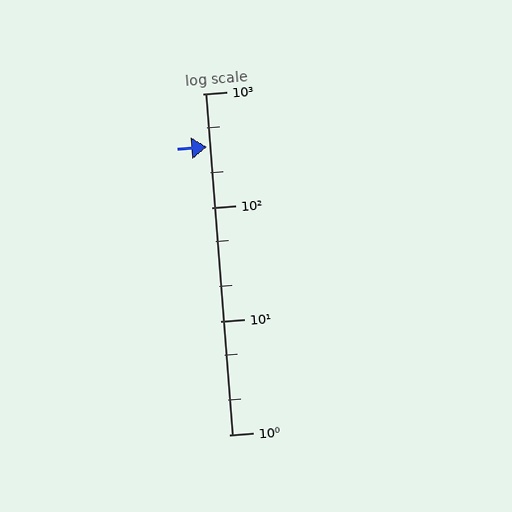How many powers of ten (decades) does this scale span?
The scale spans 3 decades, from 1 to 1000.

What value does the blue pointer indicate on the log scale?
The pointer indicates approximately 340.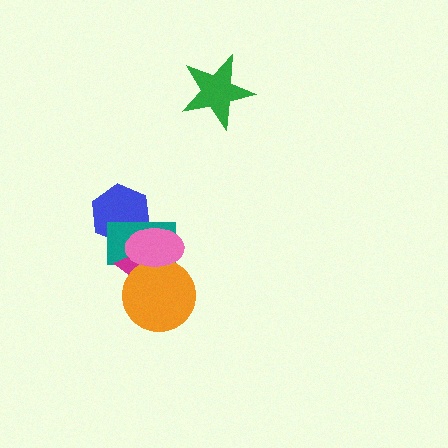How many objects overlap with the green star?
0 objects overlap with the green star.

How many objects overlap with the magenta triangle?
3 objects overlap with the magenta triangle.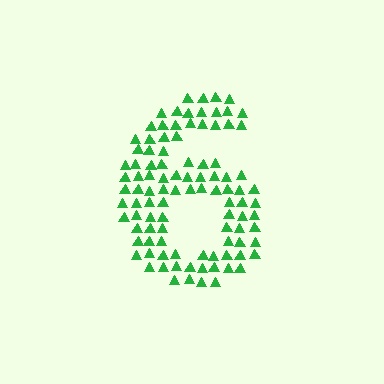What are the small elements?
The small elements are triangles.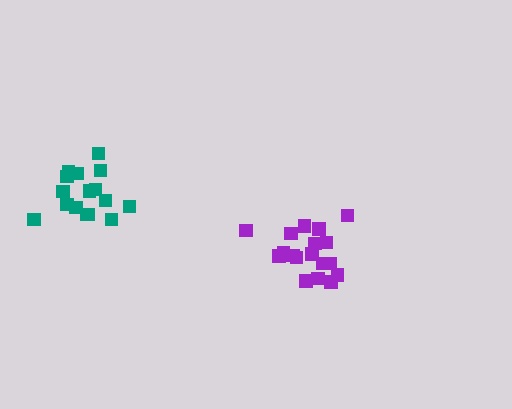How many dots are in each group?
Group 1: 18 dots, Group 2: 16 dots (34 total).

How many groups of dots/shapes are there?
There are 2 groups.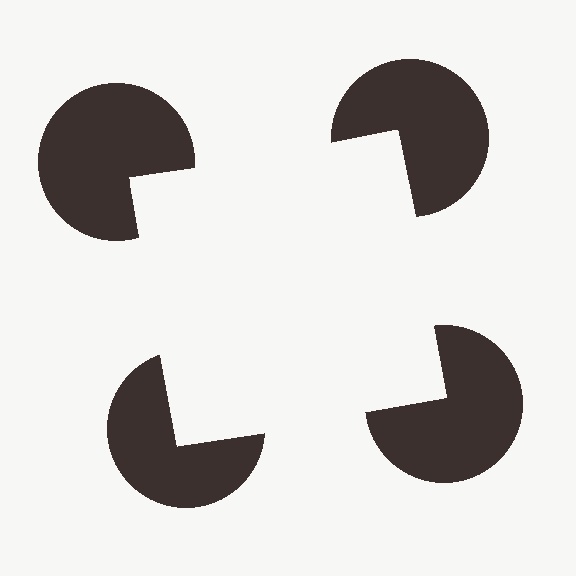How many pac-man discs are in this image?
There are 4 — one at each vertex of the illusory square.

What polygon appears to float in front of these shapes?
An illusory square — its edges are inferred from the aligned wedge cuts in the pac-man discs, not physically drawn.